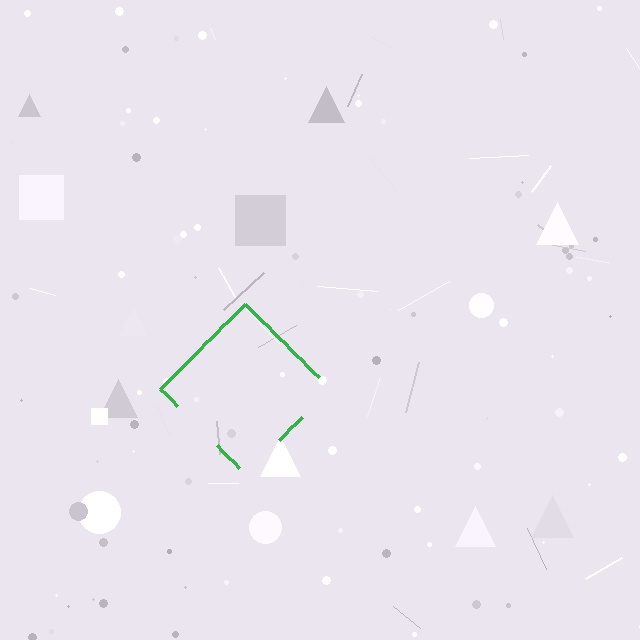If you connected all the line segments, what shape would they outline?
They would outline a diamond.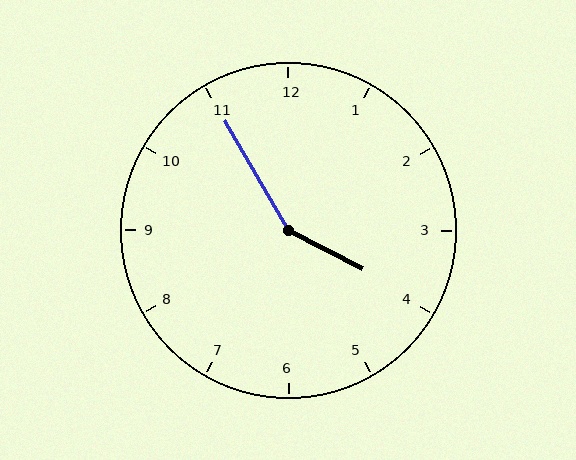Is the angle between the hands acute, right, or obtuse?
It is obtuse.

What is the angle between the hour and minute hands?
Approximately 148 degrees.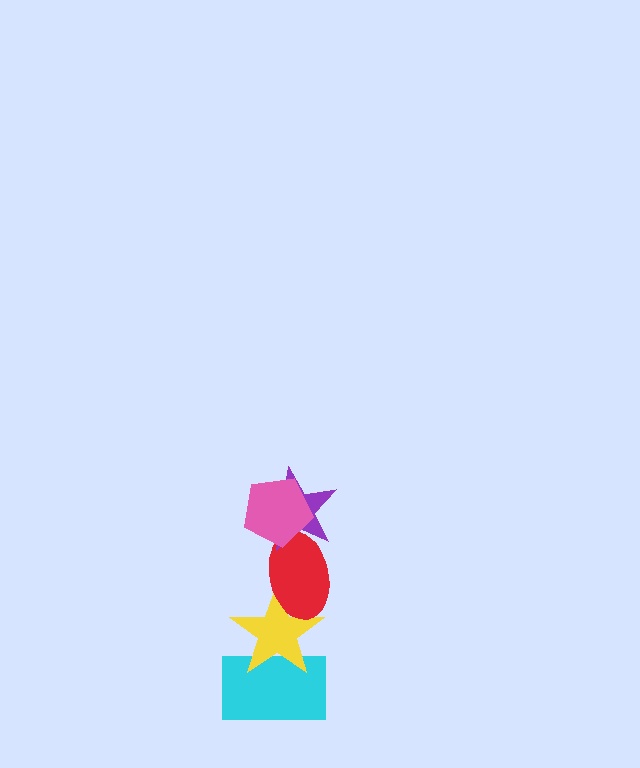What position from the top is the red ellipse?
The red ellipse is 3rd from the top.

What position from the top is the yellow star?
The yellow star is 4th from the top.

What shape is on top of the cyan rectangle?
The yellow star is on top of the cyan rectangle.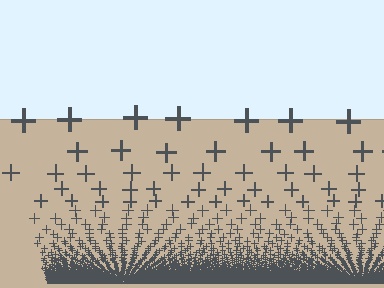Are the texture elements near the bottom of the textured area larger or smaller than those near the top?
Smaller. The gradient is inverted — elements near the bottom are smaller and denser.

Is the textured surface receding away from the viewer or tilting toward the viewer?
The surface appears to tilt toward the viewer. Texture elements get larger and sparser toward the top.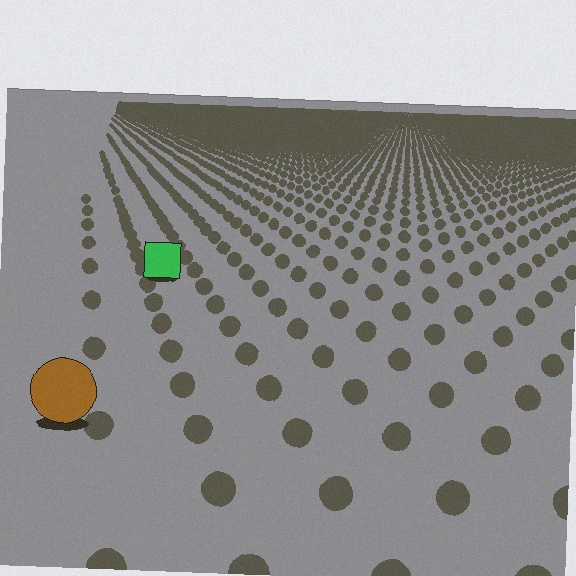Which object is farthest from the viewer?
The green square is farthest from the viewer. It appears smaller and the ground texture around it is denser.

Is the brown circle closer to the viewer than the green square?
Yes. The brown circle is closer — you can tell from the texture gradient: the ground texture is coarser near it.